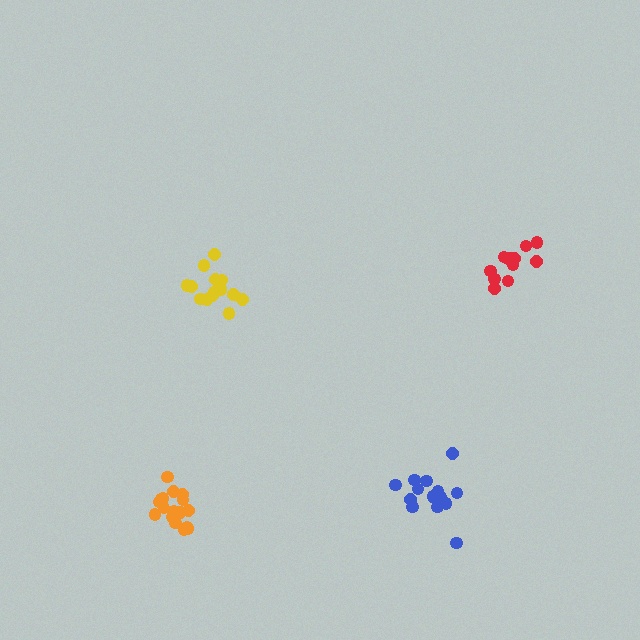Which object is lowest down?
The orange cluster is bottommost.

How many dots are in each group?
Group 1: 12 dots, Group 2: 14 dots, Group 3: 15 dots, Group 4: 17 dots (58 total).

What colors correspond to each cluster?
The clusters are colored: red, yellow, blue, orange.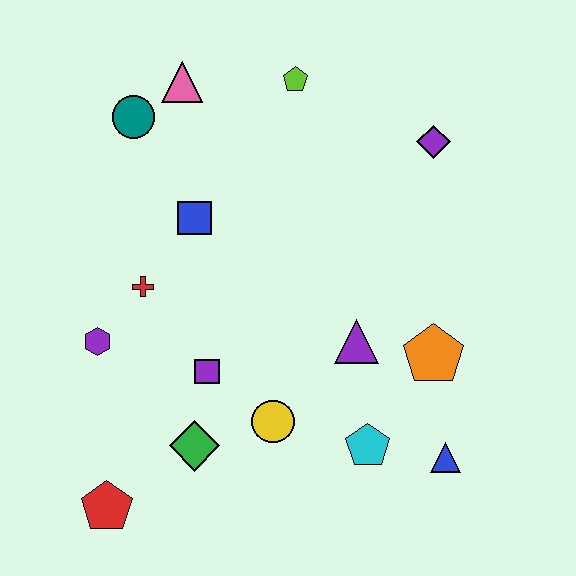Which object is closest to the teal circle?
The pink triangle is closest to the teal circle.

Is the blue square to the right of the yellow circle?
No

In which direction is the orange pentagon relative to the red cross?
The orange pentagon is to the right of the red cross.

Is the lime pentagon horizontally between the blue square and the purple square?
No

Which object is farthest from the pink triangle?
The blue triangle is farthest from the pink triangle.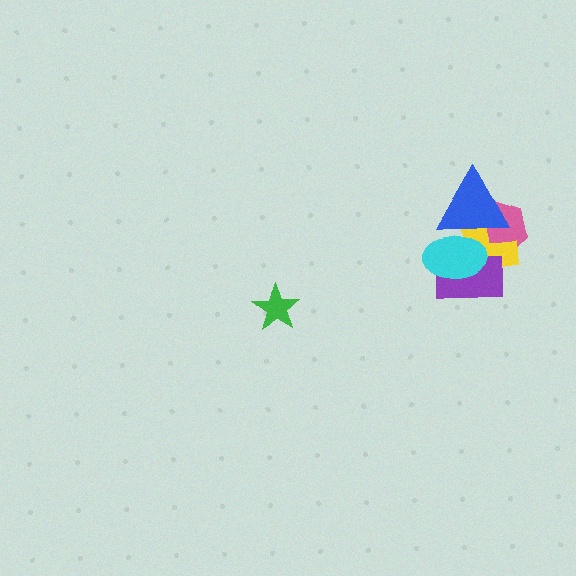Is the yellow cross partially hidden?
Yes, it is partially covered by another shape.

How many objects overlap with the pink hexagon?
4 objects overlap with the pink hexagon.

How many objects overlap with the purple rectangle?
3 objects overlap with the purple rectangle.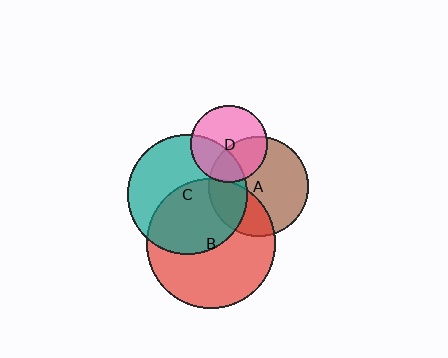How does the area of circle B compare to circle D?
Approximately 2.8 times.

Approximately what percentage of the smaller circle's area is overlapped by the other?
Approximately 30%.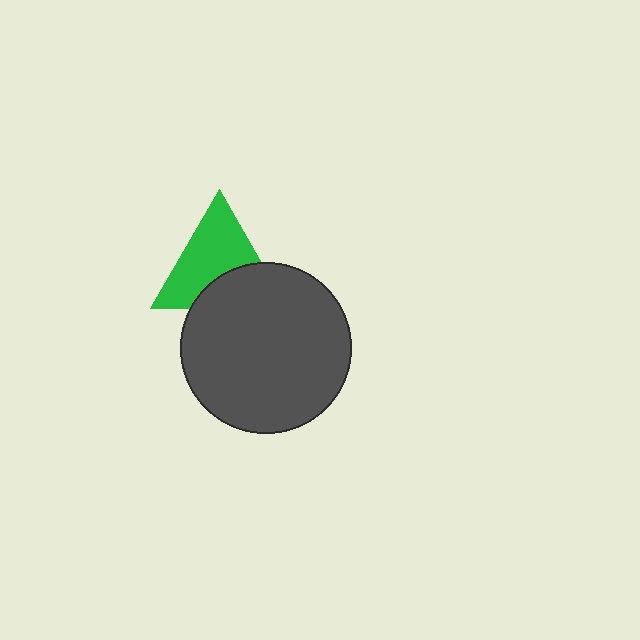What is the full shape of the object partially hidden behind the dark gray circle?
The partially hidden object is a green triangle.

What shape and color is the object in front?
The object in front is a dark gray circle.